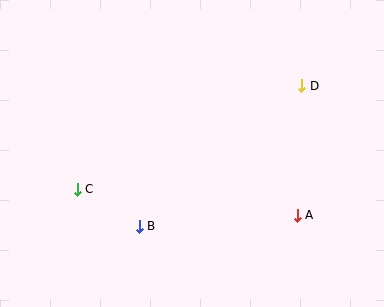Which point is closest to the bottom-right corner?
Point A is closest to the bottom-right corner.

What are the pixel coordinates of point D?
Point D is at (302, 86).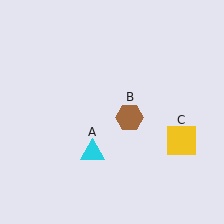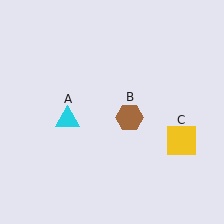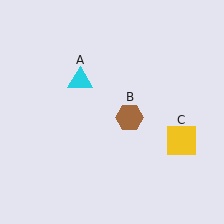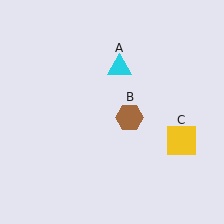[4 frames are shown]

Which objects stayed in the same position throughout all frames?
Brown hexagon (object B) and yellow square (object C) remained stationary.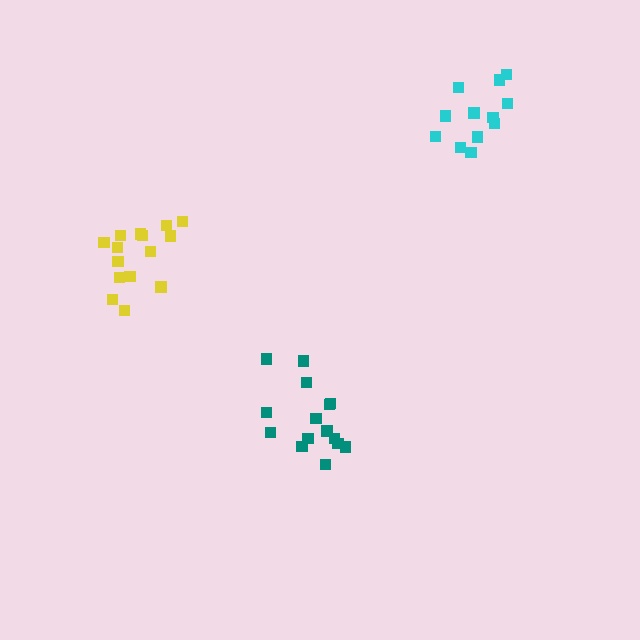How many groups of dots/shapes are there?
There are 3 groups.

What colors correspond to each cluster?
The clusters are colored: teal, cyan, yellow.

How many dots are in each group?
Group 1: 15 dots, Group 2: 13 dots, Group 3: 15 dots (43 total).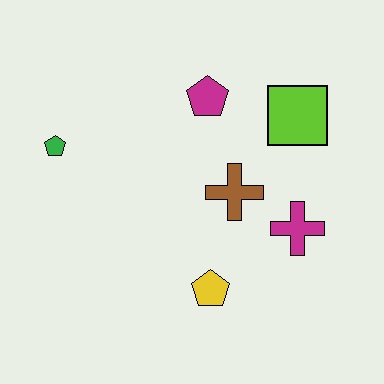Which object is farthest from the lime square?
The green pentagon is farthest from the lime square.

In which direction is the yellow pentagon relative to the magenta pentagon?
The yellow pentagon is below the magenta pentagon.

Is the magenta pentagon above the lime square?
Yes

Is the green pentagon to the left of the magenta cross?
Yes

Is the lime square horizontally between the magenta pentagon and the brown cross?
No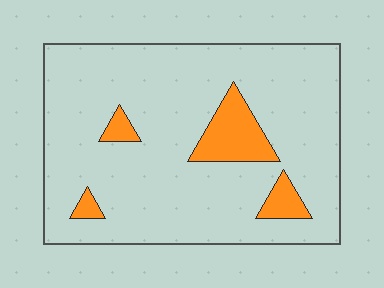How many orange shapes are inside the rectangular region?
4.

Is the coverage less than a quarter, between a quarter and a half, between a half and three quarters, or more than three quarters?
Less than a quarter.